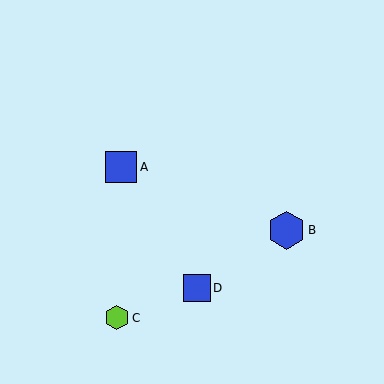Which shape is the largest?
The blue hexagon (labeled B) is the largest.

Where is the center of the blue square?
The center of the blue square is at (197, 288).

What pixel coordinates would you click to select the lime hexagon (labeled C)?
Click at (117, 318) to select the lime hexagon C.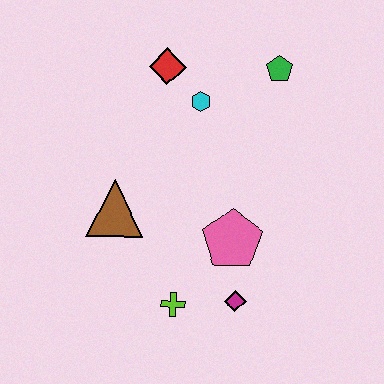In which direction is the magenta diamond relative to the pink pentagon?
The magenta diamond is below the pink pentagon.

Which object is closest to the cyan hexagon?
The red diamond is closest to the cyan hexagon.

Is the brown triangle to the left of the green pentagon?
Yes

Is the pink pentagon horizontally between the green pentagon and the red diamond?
Yes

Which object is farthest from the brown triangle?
The green pentagon is farthest from the brown triangle.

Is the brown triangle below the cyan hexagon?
Yes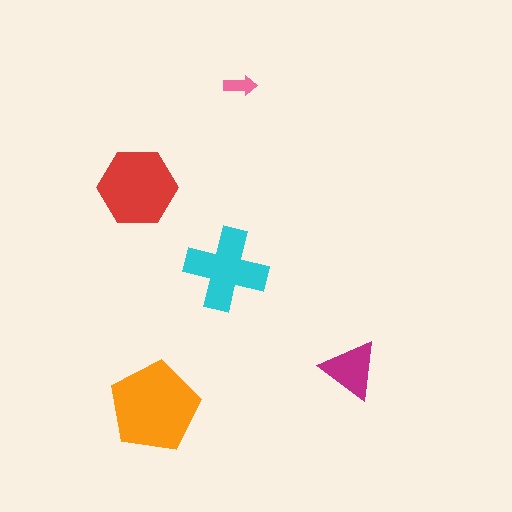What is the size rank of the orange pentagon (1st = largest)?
1st.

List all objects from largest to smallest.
The orange pentagon, the red hexagon, the cyan cross, the magenta triangle, the pink arrow.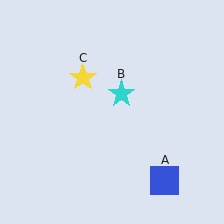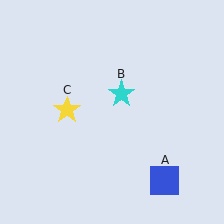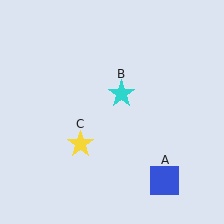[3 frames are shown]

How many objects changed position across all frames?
1 object changed position: yellow star (object C).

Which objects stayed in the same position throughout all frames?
Blue square (object A) and cyan star (object B) remained stationary.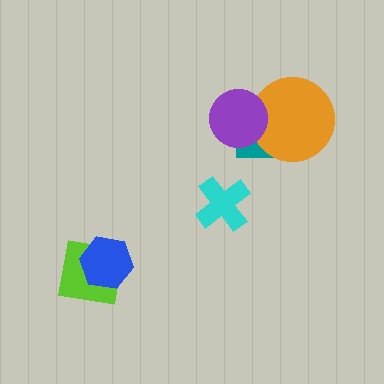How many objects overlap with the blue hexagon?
1 object overlaps with the blue hexagon.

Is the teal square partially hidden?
Yes, it is partially covered by another shape.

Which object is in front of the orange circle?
The purple circle is in front of the orange circle.